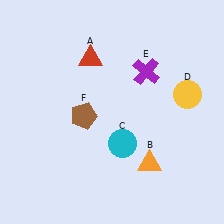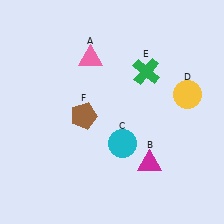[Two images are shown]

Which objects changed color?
A changed from red to pink. B changed from orange to magenta. E changed from purple to green.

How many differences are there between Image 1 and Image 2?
There are 3 differences between the two images.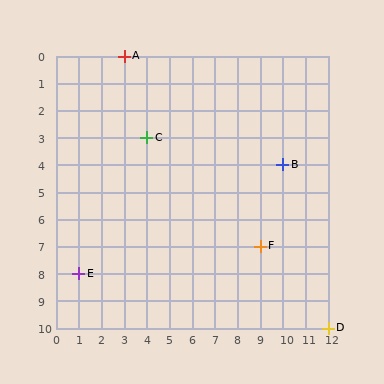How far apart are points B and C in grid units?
Points B and C are 6 columns and 1 row apart (about 6.1 grid units diagonally).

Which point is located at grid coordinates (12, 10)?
Point D is at (12, 10).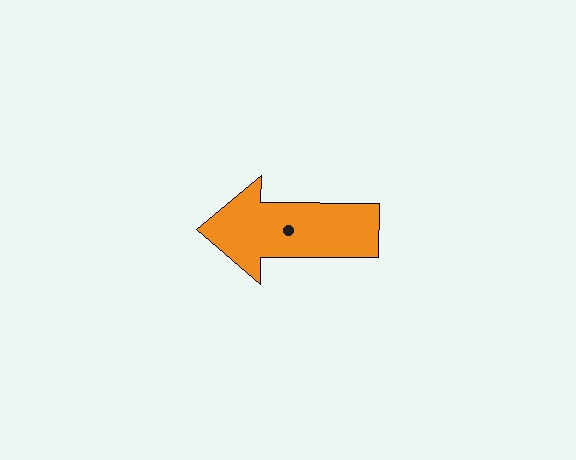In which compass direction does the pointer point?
West.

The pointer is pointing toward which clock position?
Roughly 9 o'clock.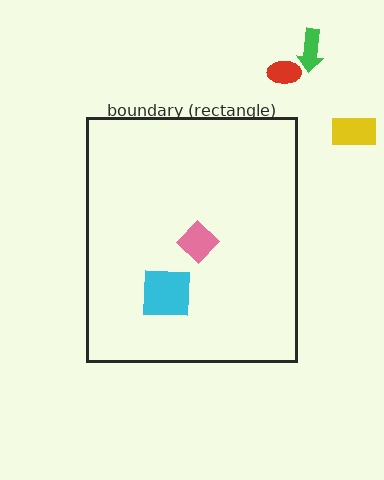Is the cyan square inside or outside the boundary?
Inside.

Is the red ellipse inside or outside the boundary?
Outside.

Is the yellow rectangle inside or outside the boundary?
Outside.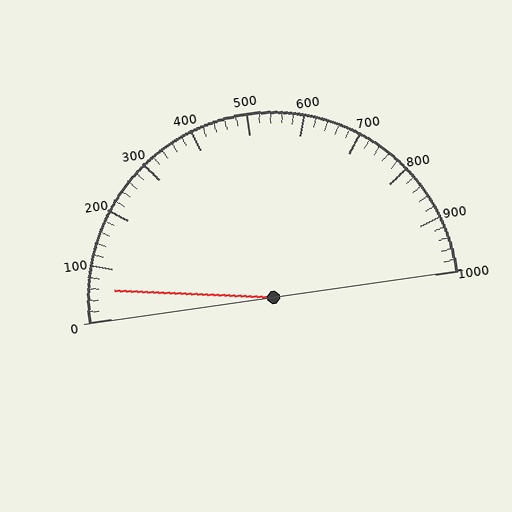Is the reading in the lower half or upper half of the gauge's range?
The reading is in the lower half of the range (0 to 1000).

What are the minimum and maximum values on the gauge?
The gauge ranges from 0 to 1000.